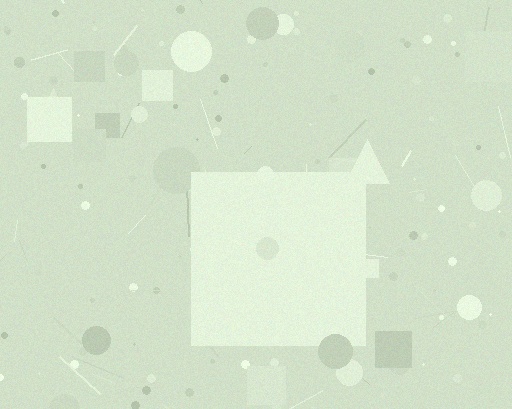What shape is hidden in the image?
A square is hidden in the image.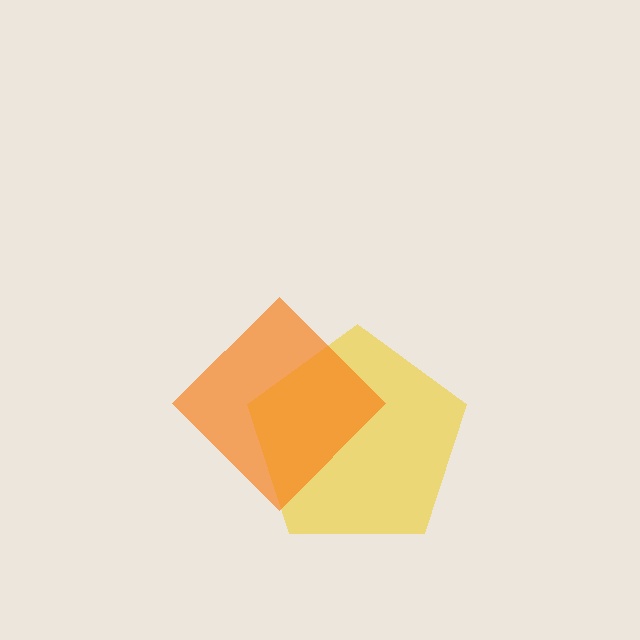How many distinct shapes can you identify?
There are 2 distinct shapes: a yellow pentagon, an orange diamond.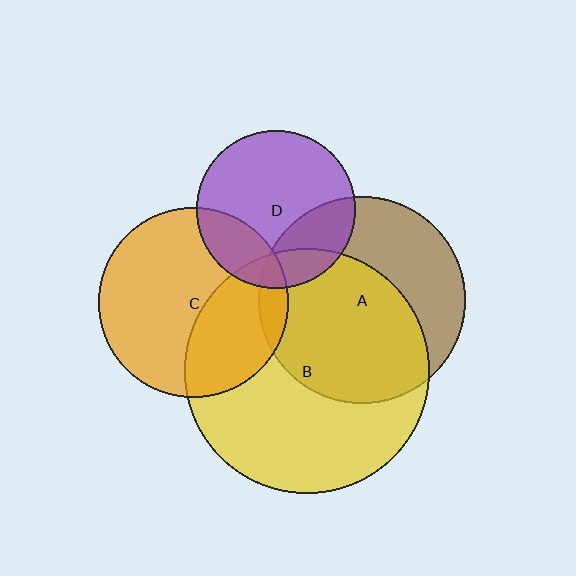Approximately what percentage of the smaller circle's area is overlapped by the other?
Approximately 60%.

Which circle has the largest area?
Circle B (yellow).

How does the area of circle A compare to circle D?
Approximately 1.7 times.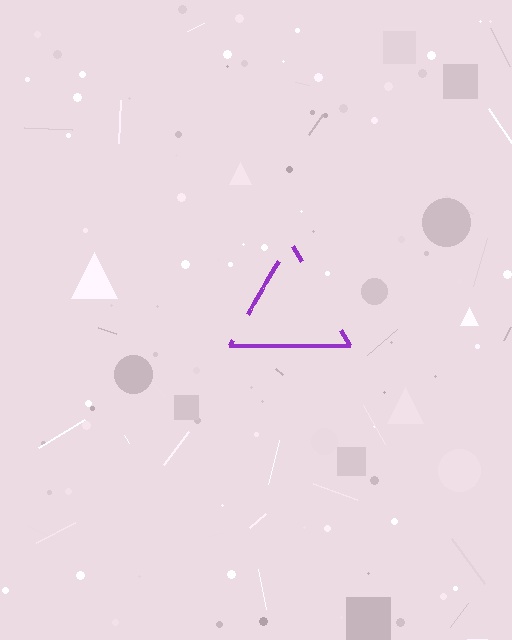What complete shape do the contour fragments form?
The contour fragments form a triangle.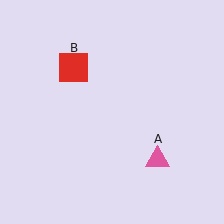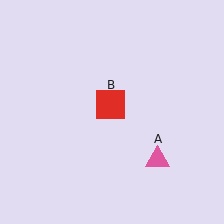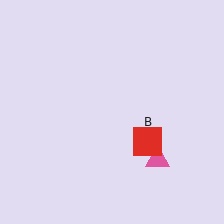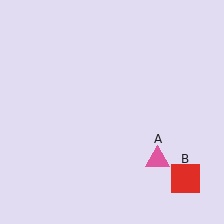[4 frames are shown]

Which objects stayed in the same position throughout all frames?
Pink triangle (object A) remained stationary.